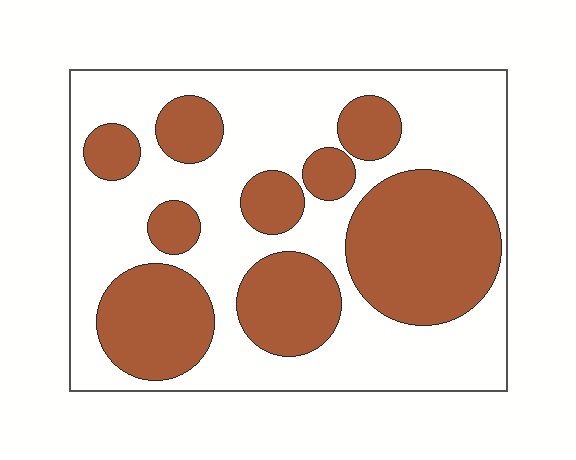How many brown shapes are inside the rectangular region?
9.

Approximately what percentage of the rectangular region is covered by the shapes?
Approximately 40%.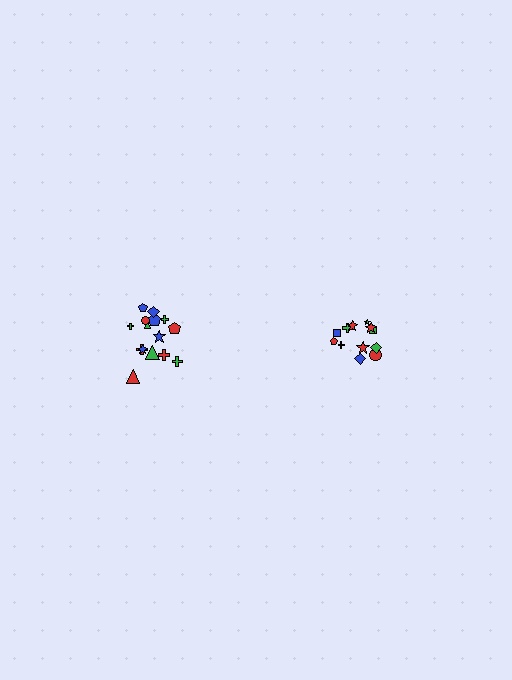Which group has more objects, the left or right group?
The left group.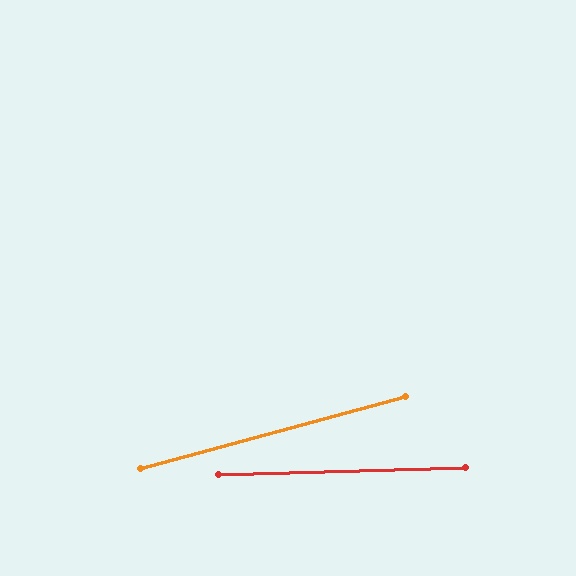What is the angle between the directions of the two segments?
Approximately 14 degrees.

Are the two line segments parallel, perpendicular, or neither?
Neither parallel nor perpendicular — they differ by about 14°.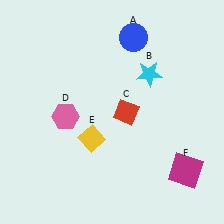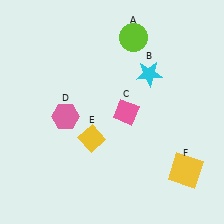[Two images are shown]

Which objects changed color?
A changed from blue to lime. C changed from red to pink. F changed from magenta to yellow.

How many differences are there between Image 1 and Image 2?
There are 3 differences between the two images.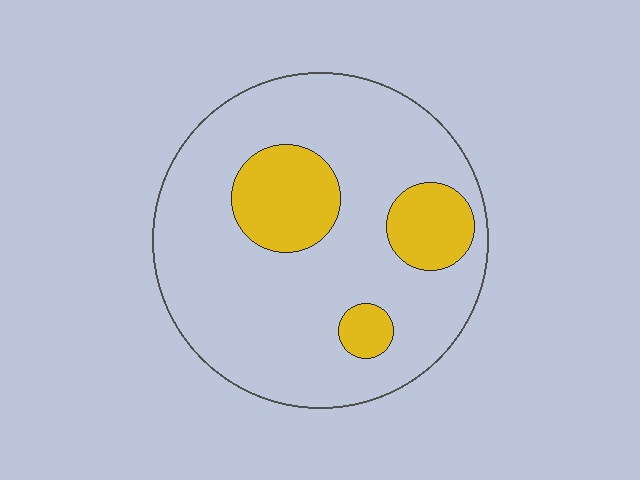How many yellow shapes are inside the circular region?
3.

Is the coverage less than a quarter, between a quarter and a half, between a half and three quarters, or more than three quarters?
Less than a quarter.